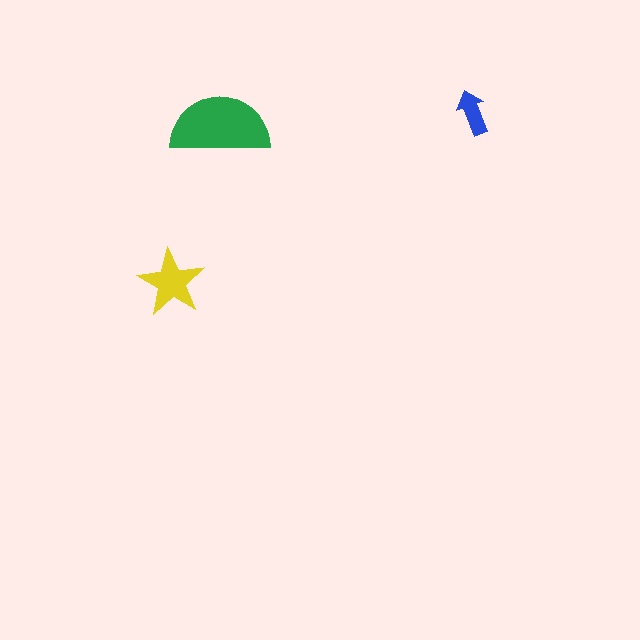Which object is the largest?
The green semicircle.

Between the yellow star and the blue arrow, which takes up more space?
The yellow star.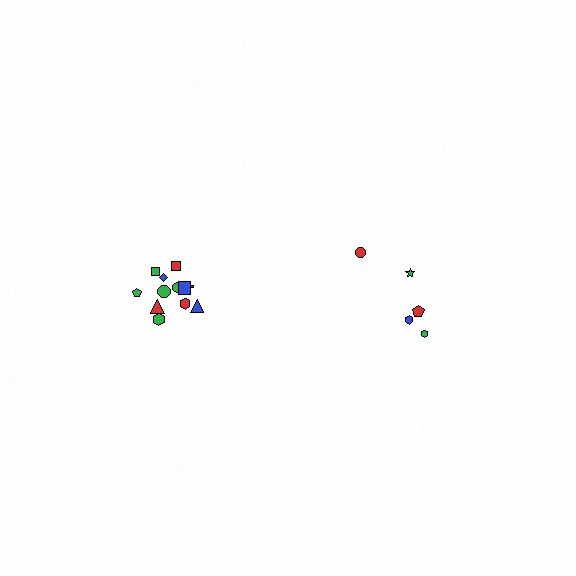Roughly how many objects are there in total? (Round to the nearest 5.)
Roughly 15 objects in total.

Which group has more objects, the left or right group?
The left group.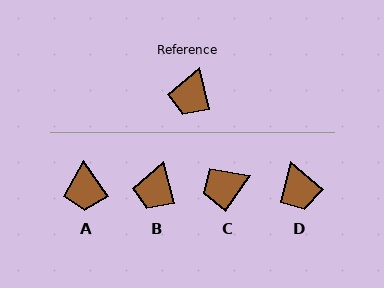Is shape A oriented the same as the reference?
No, it is off by about 21 degrees.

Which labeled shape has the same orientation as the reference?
B.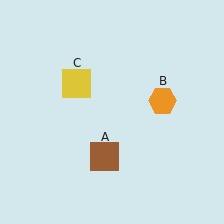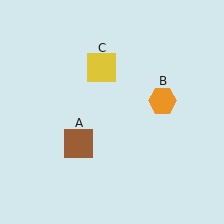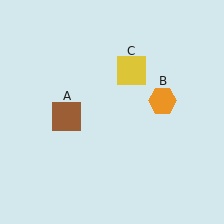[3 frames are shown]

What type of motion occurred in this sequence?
The brown square (object A), yellow square (object C) rotated clockwise around the center of the scene.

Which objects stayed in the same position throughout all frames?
Orange hexagon (object B) remained stationary.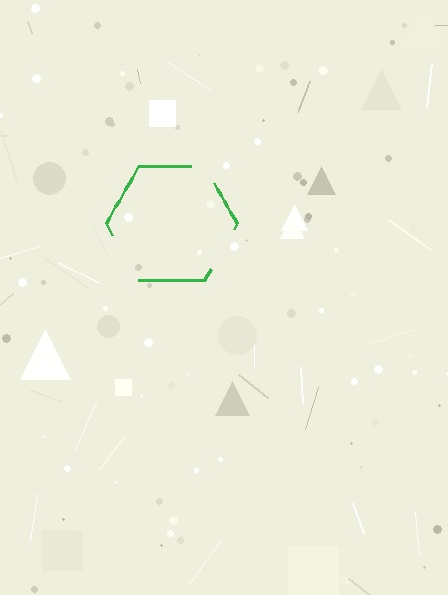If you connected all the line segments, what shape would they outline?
They would outline a hexagon.